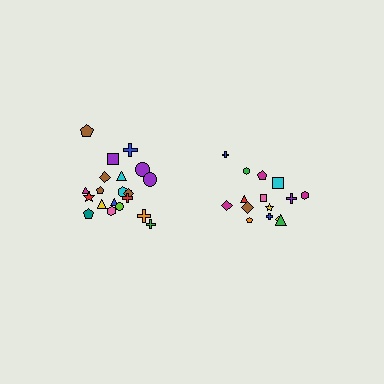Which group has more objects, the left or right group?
The left group.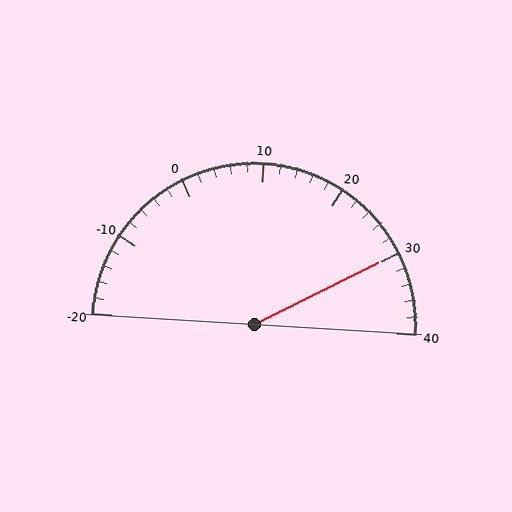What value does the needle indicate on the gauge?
The needle indicates approximately 30.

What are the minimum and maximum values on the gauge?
The gauge ranges from -20 to 40.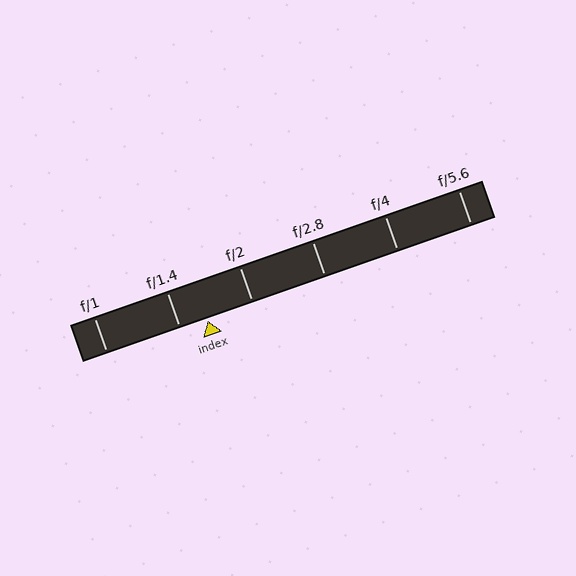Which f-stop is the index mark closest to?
The index mark is closest to f/1.4.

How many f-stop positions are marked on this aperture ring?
There are 6 f-stop positions marked.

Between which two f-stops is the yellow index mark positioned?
The index mark is between f/1.4 and f/2.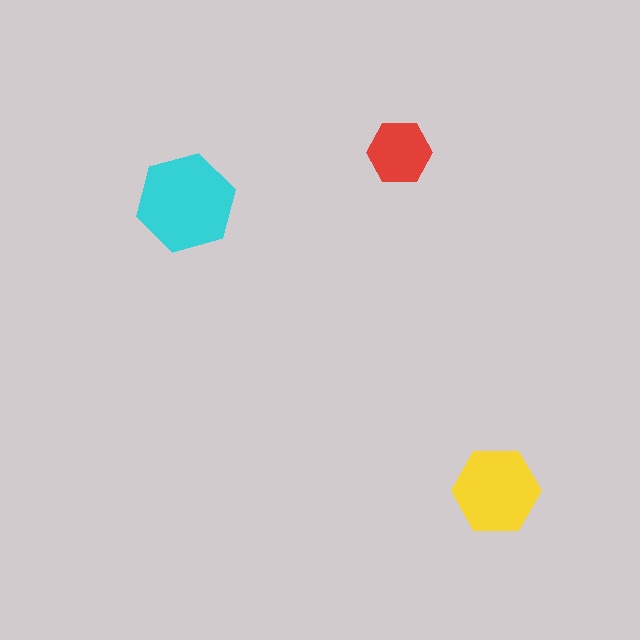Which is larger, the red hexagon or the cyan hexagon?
The cyan one.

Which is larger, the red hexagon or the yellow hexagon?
The yellow one.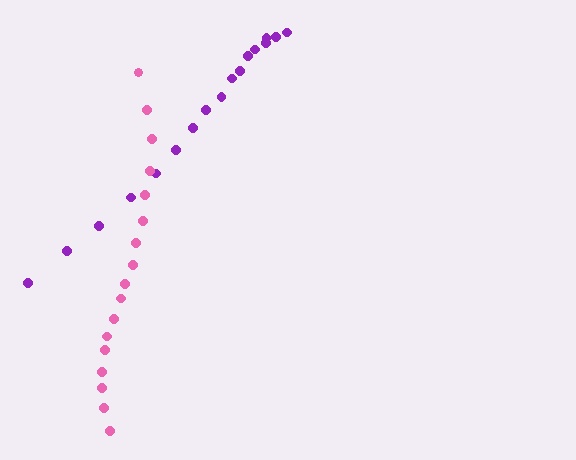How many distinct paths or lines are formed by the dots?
There are 2 distinct paths.